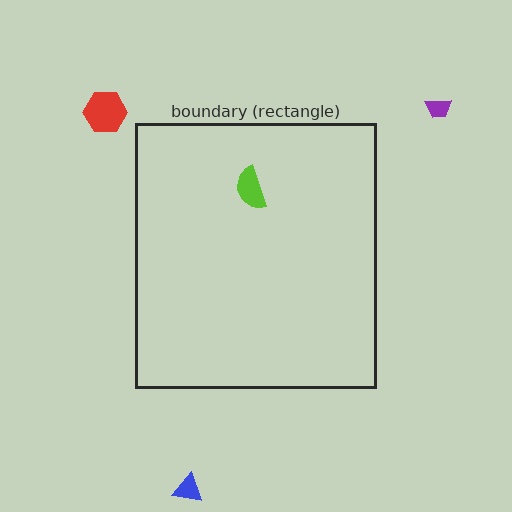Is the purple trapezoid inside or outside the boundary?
Outside.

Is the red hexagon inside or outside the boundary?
Outside.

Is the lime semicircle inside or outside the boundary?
Inside.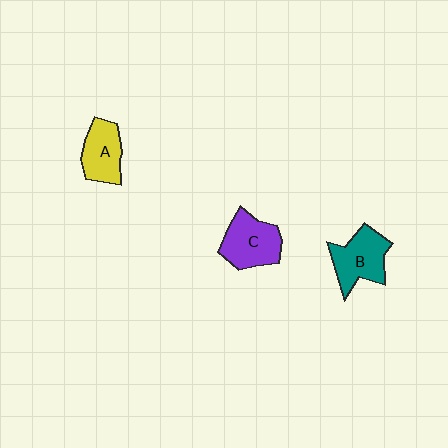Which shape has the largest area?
Shape C (purple).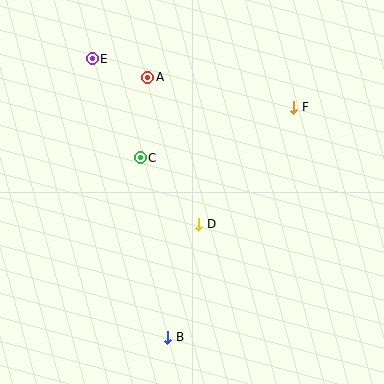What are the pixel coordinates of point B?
Point B is at (168, 337).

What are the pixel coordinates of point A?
Point A is at (148, 77).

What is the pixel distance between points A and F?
The distance between A and F is 149 pixels.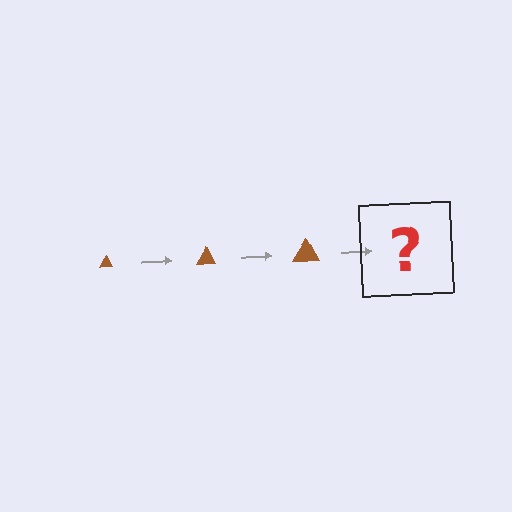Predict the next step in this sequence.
The next step is a brown triangle, larger than the previous one.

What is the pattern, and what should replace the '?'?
The pattern is that the triangle gets progressively larger each step. The '?' should be a brown triangle, larger than the previous one.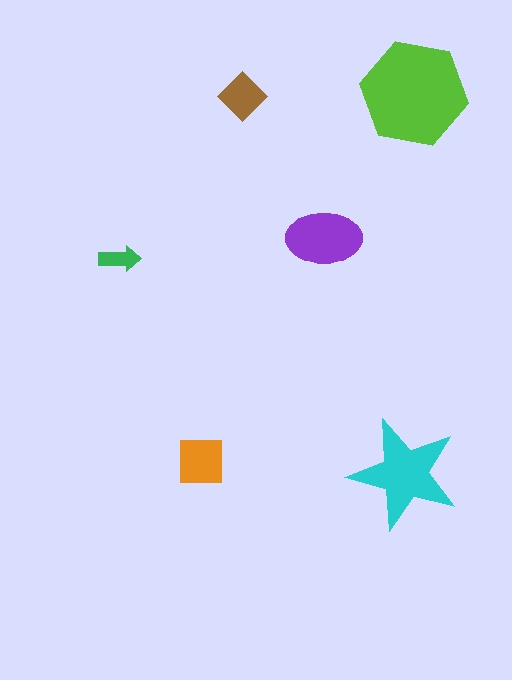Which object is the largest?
The lime hexagon.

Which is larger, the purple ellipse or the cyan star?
The cyan star.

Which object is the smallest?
The green arrow.